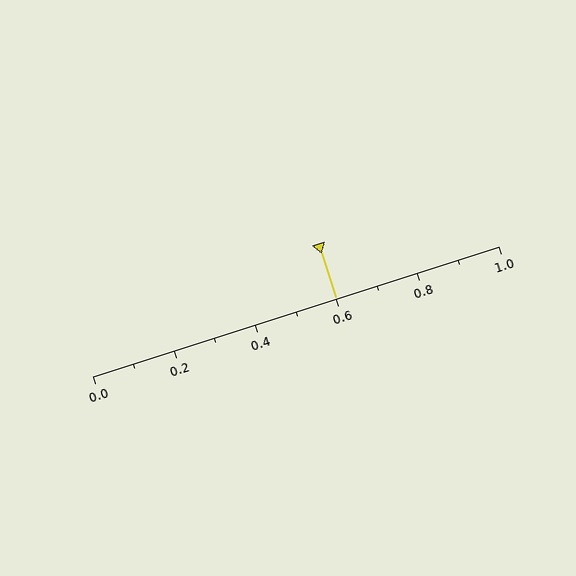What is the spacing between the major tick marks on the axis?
The major ticks are spaced 0.2 apart.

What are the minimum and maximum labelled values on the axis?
The axis runs from 0.0 to 1.0.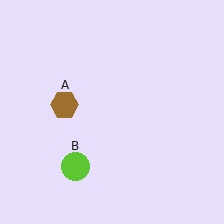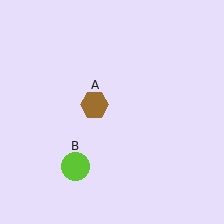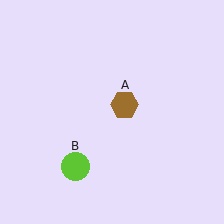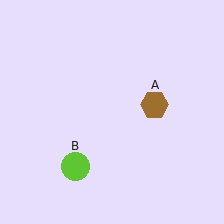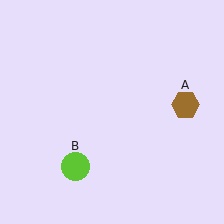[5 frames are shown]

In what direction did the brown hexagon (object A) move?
The brown hexagon (object A) moved right.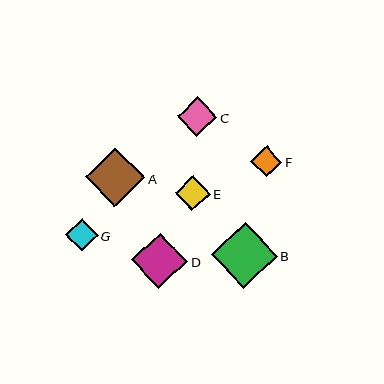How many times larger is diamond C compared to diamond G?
Diamond C is approximately 1.2 times the size of diamond G.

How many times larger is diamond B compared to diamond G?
Diamond B is approximately 2.0 times the size of diamond G.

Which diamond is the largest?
Diamond B is the largest with a size of approximately 66 pixels.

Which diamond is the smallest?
Diamond F is the smallest with a size of approximately 31 pixels.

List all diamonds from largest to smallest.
From largest to smallest: B, A, D, C, E, G, F.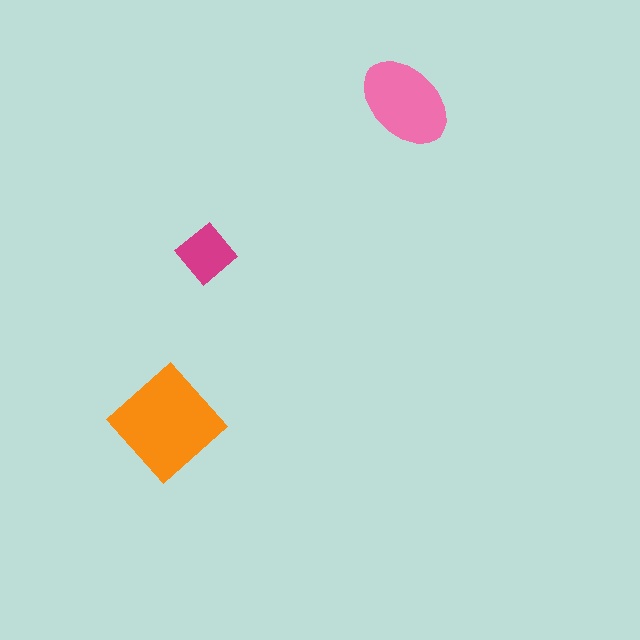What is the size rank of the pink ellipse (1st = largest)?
2nd.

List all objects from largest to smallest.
The orange diamond, the pink ellipse, the magenta diamond.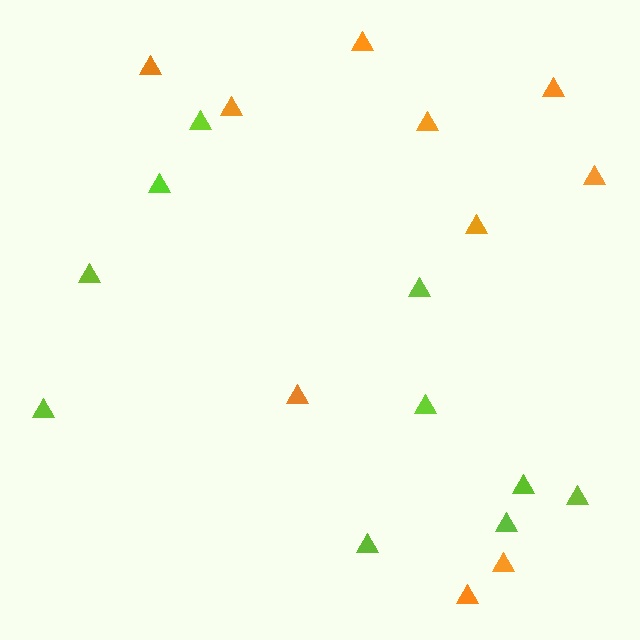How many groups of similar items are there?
There are 2 groups: one group of lime triangles (10) and one group of orange triangles (10).